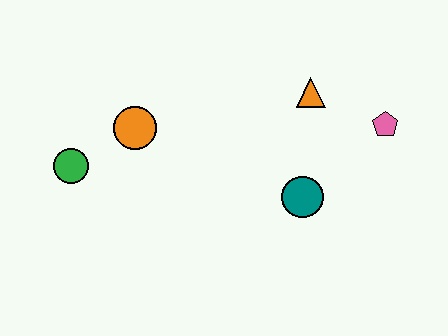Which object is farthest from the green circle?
The pink pentagon is farthest from the green circle.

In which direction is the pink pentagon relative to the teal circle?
The pink pentagon is to the right of the teal circle.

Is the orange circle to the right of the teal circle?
No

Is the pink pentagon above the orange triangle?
No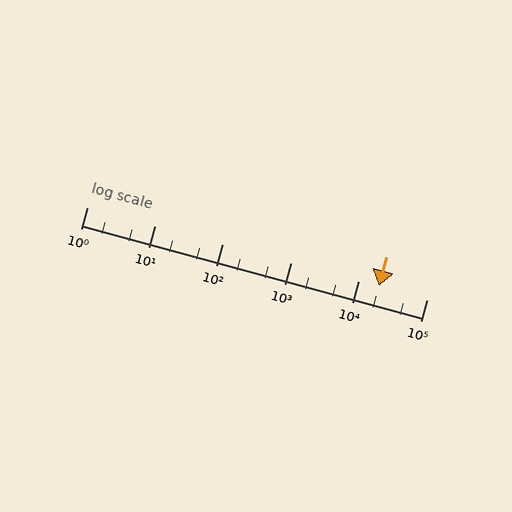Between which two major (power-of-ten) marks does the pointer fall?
The pointer is between 10000 and 100000.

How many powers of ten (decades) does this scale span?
The scale spans 5 decades, from 1 to 100000.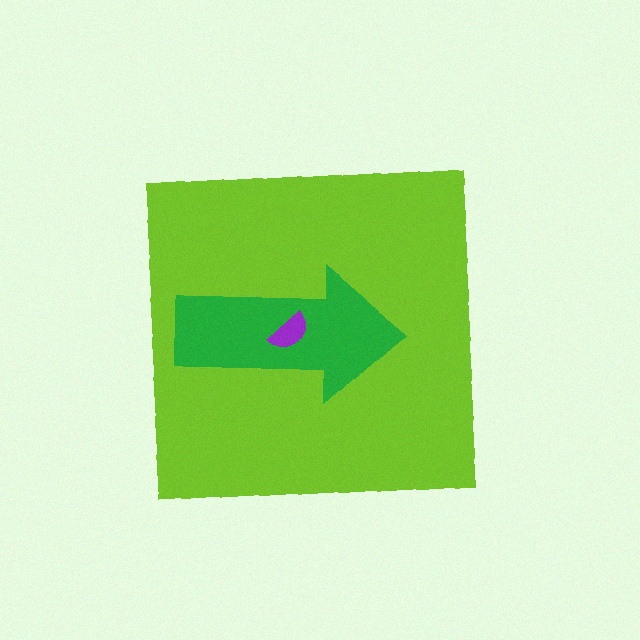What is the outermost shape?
The lime square.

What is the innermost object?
The purple semicircle.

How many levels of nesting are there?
3.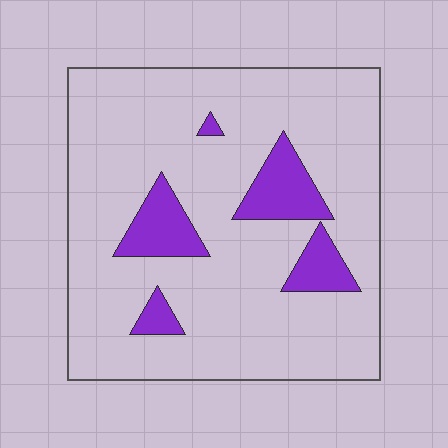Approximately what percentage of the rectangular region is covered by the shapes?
Approximately 15%.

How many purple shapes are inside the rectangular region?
5.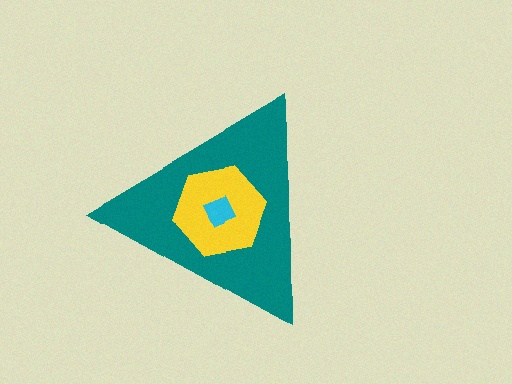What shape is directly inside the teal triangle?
The yellow hexagon.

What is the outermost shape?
The teal triangle.